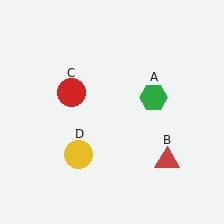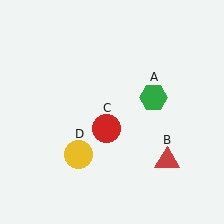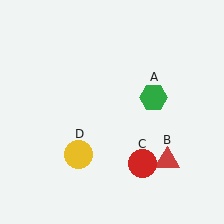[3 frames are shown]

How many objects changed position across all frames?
1 object changed position: red circle (object C).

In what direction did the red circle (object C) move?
The red circle (object C) moved down and to the right.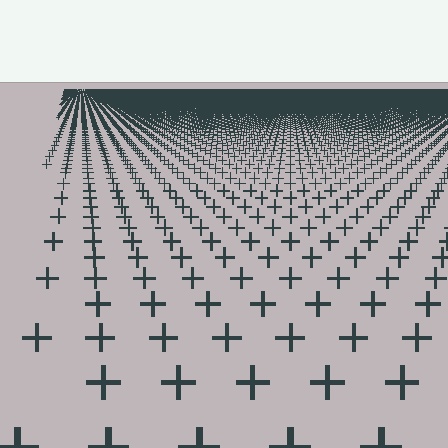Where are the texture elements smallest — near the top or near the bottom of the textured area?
Near the top.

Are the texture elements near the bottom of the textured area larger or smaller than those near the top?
Larger. Near the bottom, elements are closer to the viewer and appear at a bigger on-screen size.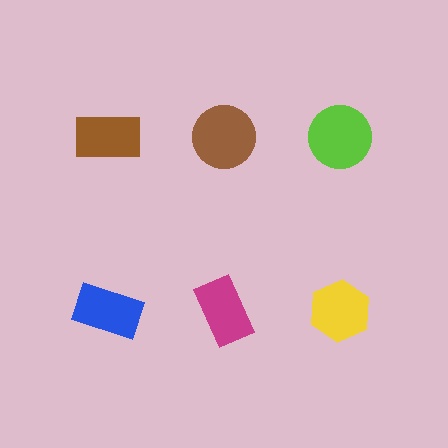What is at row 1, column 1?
A brown rectangle.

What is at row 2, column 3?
A yellow hexagon.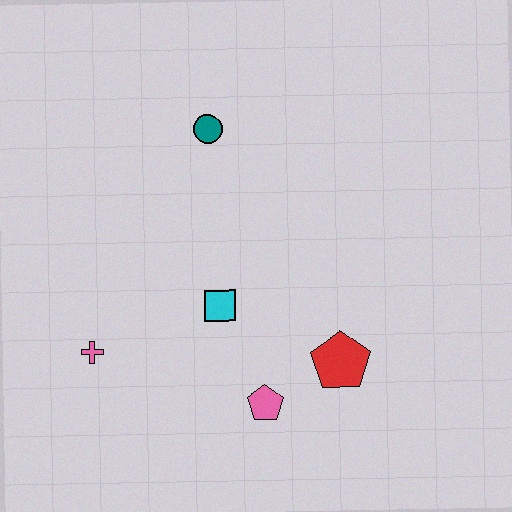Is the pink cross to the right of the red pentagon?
No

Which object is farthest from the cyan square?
The teal circle is farthest from the cyan square.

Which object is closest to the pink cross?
The cyan square is closest to the pink cross.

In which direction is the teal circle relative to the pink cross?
The teal circle is above the pink cross.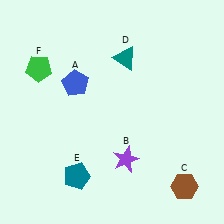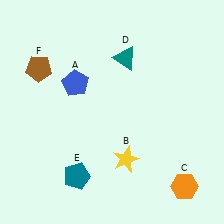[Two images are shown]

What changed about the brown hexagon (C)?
In Image 1, C is brown. In Image 2, it changed to orange.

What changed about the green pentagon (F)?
In Image 1, F is green. In Image 2, it changed to brown.